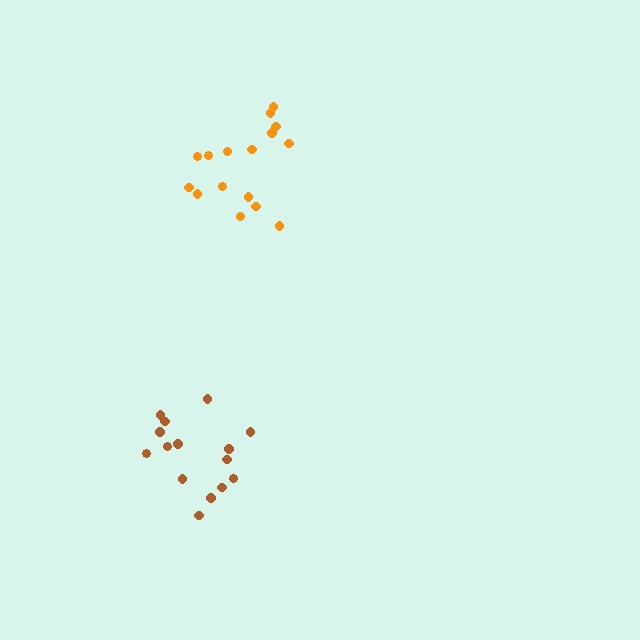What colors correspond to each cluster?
The clusters are colored: orange, brown.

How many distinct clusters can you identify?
There are 2 distinct clusters.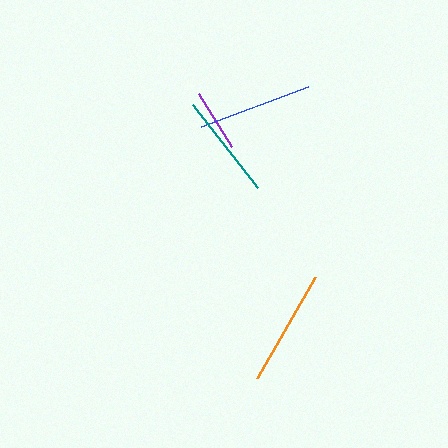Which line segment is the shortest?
The purple line is the shortest at approximately 63 pixels.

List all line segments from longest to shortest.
From longest to shortest: orange, blue, teal, purple.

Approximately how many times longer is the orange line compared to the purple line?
The orange line is approximately 1.8 times the length of the purple line.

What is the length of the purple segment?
The purple segment is approximately 63 pixels long.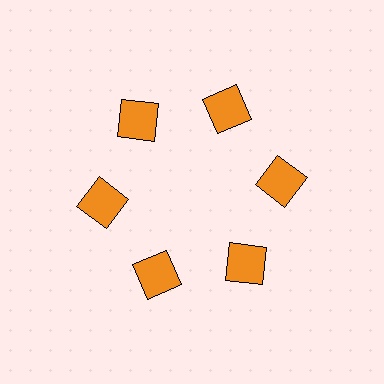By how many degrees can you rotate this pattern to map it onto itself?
The pattern maps onto itself every 60 degrees of rotation.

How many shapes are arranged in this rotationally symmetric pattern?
There are 6 shapes, arranged in 6 groups of 1.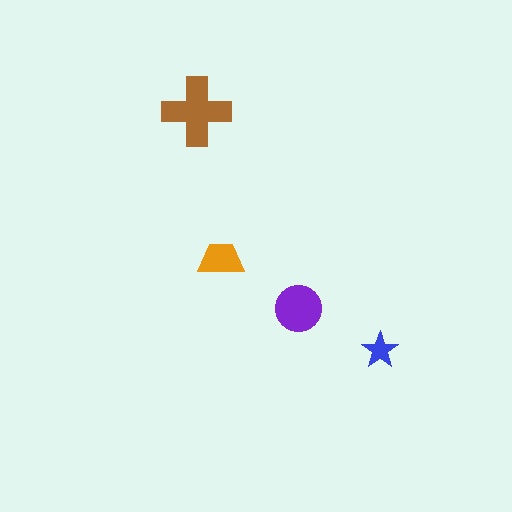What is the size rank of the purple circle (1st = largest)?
2nd.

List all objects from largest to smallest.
The brown cross, the purple circle, the orange trapezoid, the blue star.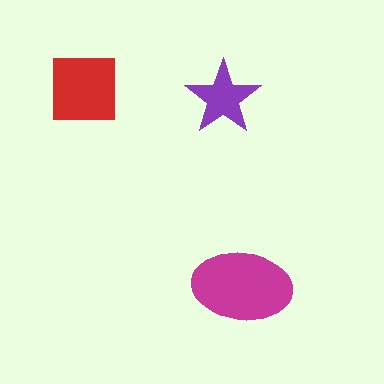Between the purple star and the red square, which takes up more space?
The red square.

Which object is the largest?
The magenta ellipse.